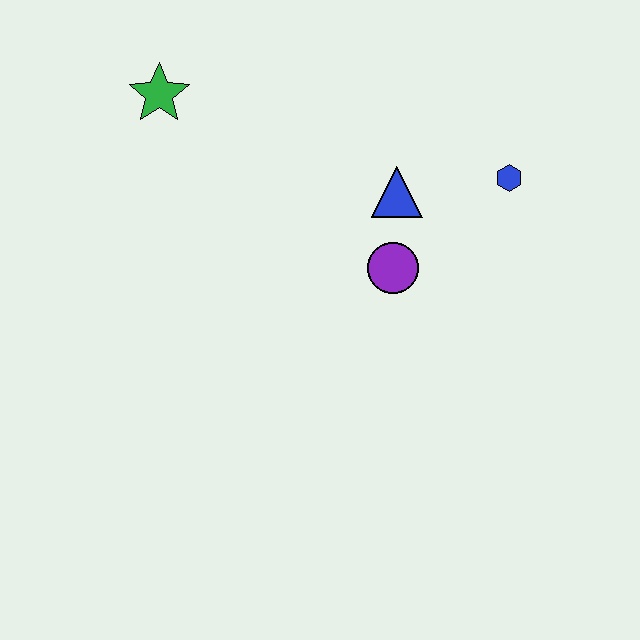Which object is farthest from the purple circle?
The green star is farthest from the purple circle.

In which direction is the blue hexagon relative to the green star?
The blue hexagon is to the right of the green star.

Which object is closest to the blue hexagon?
The blue triangle is closest to the blue hexagon.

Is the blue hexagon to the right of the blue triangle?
Yes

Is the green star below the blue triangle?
No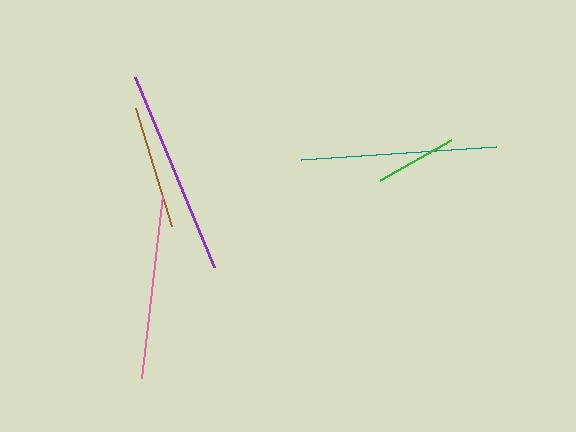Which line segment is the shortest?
The green line is the shortest at approximately 82 pixels.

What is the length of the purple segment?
The purple segment is approximately 206 pixels long.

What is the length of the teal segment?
The teal segment is approximately 196 pixels long.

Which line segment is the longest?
The purple line is the longest at approximately 206 pixels.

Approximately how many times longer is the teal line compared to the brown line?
The teal line is approximately 1.6 times the length of the brown line.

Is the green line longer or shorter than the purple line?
The purple line is longer than the green line.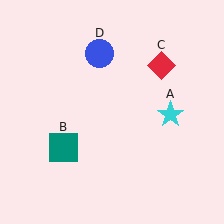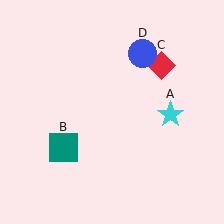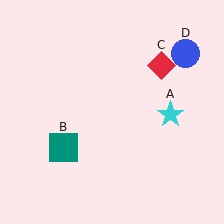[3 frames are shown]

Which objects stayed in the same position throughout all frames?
Cyan star (object A) and teal square (object B) and red diamond (object C) remained stationary.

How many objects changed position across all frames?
1 object changed position: blue circle (object D).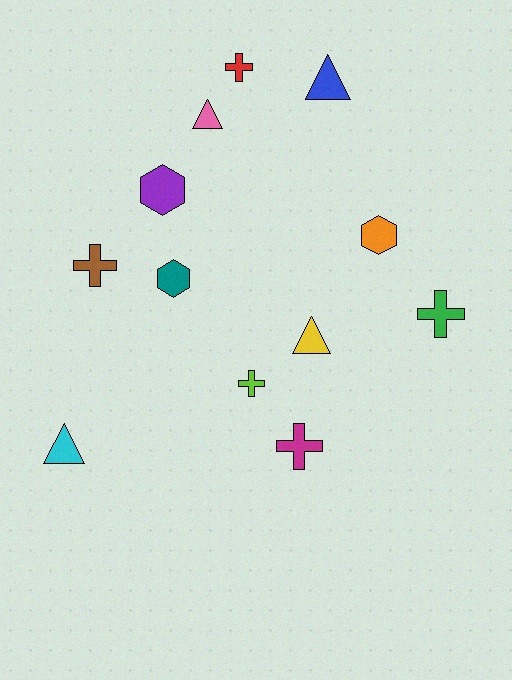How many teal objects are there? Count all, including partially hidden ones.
There is 1 teal object.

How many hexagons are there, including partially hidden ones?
There are 3 hexagons.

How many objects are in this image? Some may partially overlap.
There are 12 objects.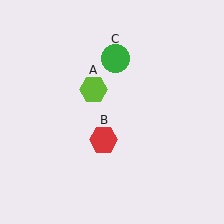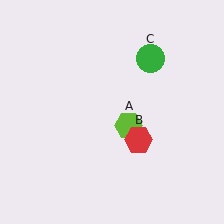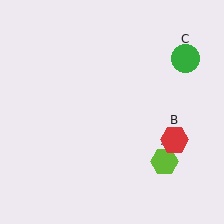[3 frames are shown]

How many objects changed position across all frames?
3 objects changed position: lime hexagon (object A), red hexagon (object B), green circle (object C).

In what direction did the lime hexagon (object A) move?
The lime hexagon (object A) moved down and to the right.